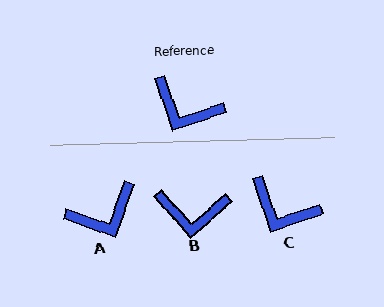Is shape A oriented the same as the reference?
No, it is off by about 52 degrees.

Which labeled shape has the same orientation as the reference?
C.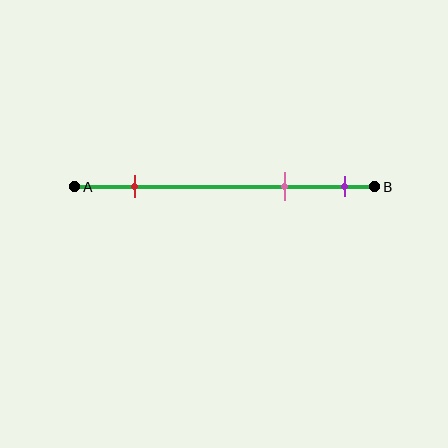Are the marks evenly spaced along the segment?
No, the marks are not evenly spaced.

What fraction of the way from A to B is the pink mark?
The pink mark is approximately 70% (0.7) of the way from A to B.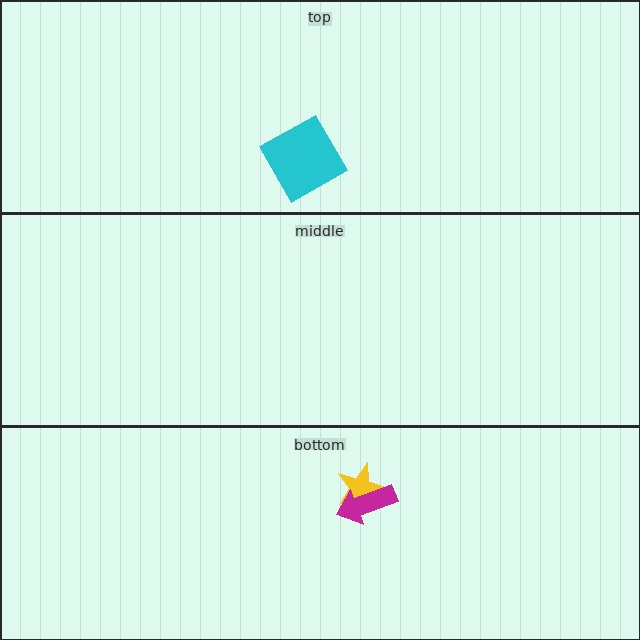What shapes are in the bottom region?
The yellow star, the magenta arrow.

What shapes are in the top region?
The cyan square.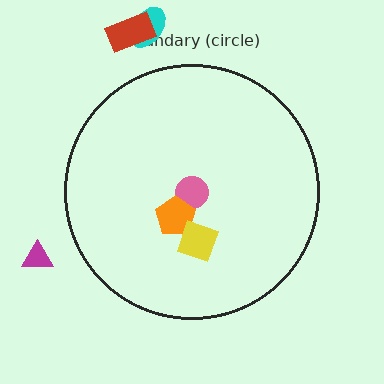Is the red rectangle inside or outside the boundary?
Outside.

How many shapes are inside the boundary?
3 inside, 3 outside.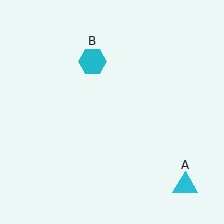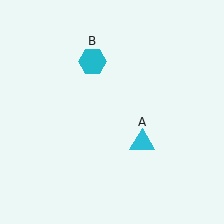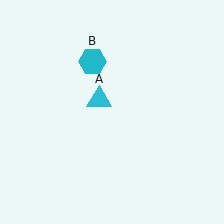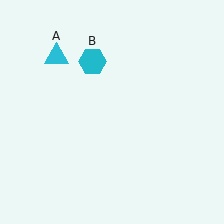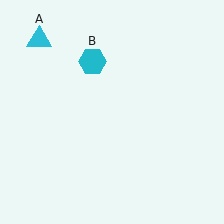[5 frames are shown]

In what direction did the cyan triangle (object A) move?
The cyan triangle (object A) moved up and to the left.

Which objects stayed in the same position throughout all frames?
Cyan hexagon (object B) remained stationary.